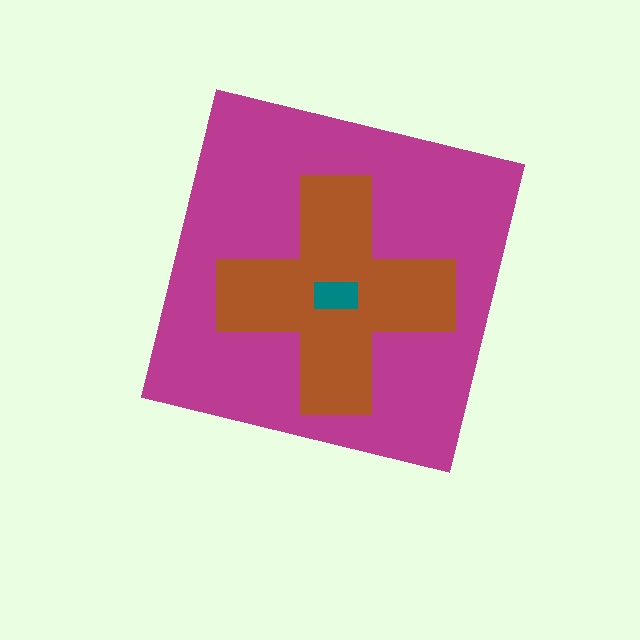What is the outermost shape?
The magenta square.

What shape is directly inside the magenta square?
The brown cross.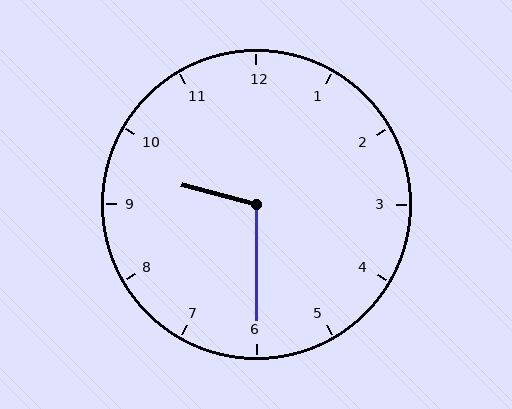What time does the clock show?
9:30.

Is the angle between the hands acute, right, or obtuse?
It is obtuse.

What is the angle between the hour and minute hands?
Approximately 105 degrees.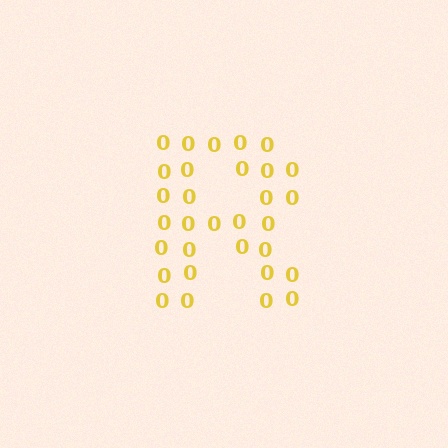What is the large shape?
The large shape is the letter R.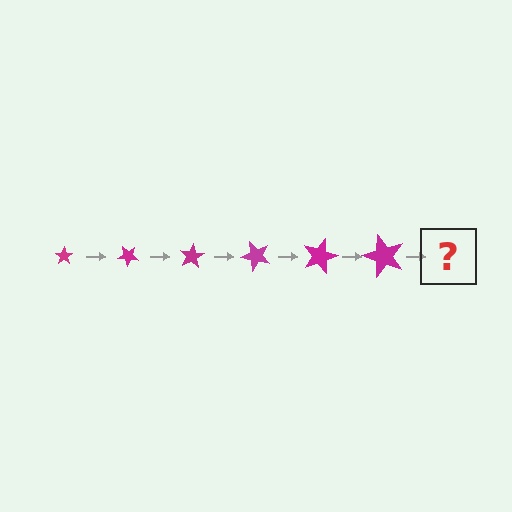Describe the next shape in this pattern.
It should be a star, larger than the previous one and rotated 240 degrees from the start.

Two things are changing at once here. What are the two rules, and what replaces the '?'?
The two rules are that the star grows larger each step and it rotates 40 degrees each step. The '?' should be a star, larger than the previous one and rotated 240 degrees from the start.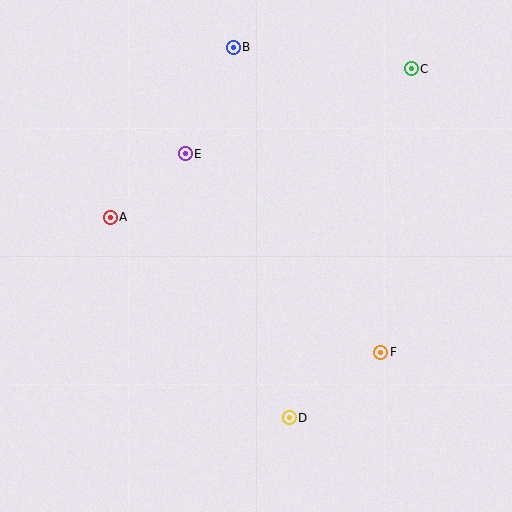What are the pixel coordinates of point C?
Point C is at (411, 69).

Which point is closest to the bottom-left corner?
Point D is closest to the bottom-left corner.